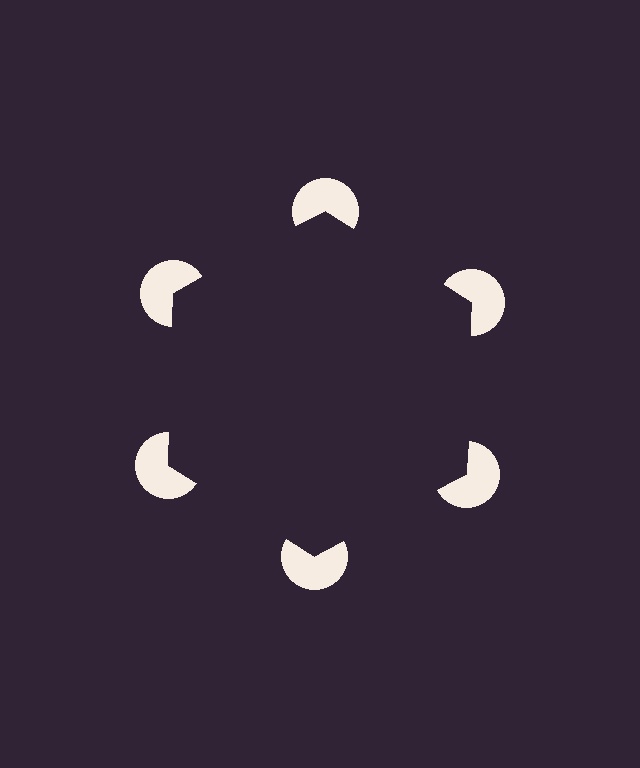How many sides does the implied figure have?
6 sides.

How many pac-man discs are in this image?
There are 6 — one at each vertex of the illusory hexagon.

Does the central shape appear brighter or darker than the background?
It typically appears slightly darker than the background, even though no actual brightness change is drawn.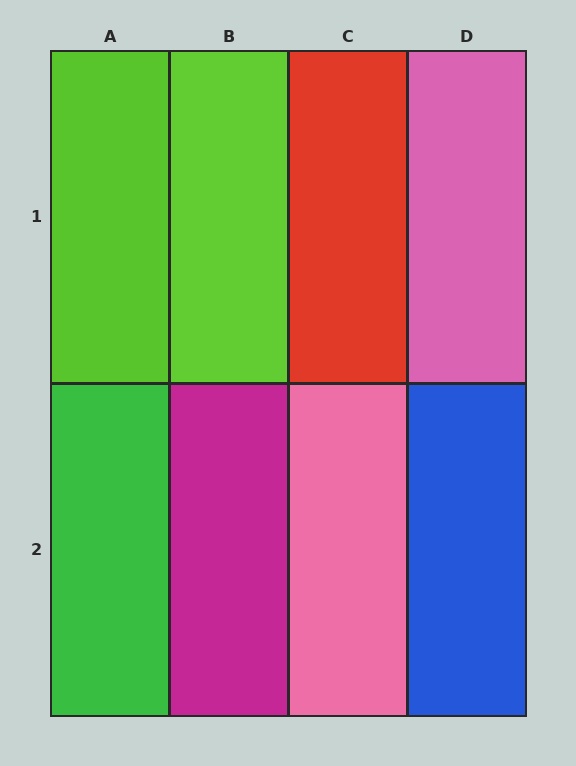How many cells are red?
1 cell is red.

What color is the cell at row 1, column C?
Red.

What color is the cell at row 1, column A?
Lime.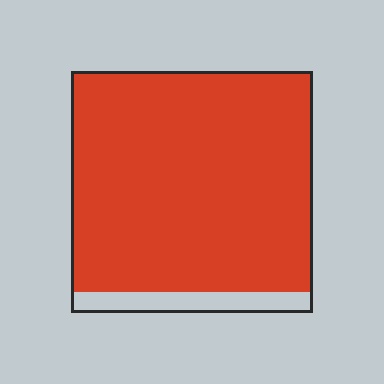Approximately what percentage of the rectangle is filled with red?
Approximately 90%.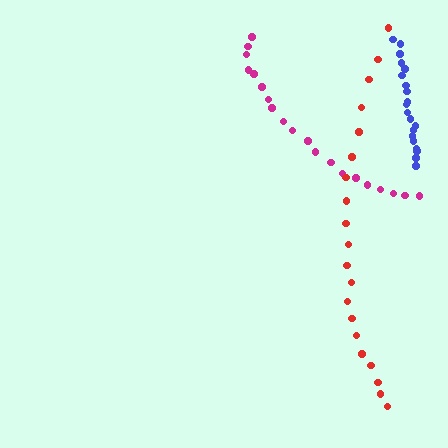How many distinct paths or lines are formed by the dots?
There are 3 distinct paths.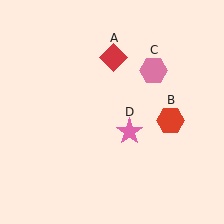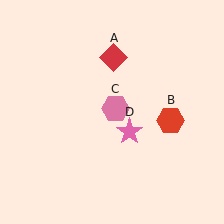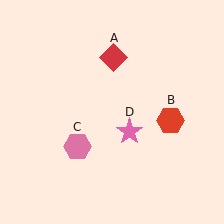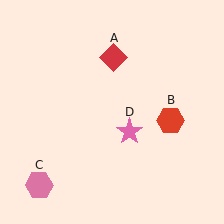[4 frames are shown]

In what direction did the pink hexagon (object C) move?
The pink hexagon (object C) moved down and to the left.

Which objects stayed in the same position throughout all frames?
Red diamond (object A) and red hexagon (object B) and pink star (object D) remained stationary.